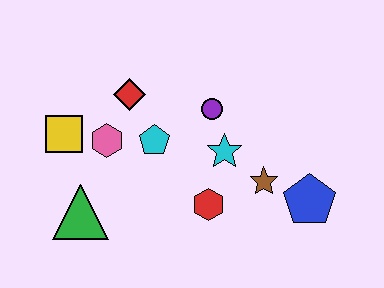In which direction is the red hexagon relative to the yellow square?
The red hexagon is to the right of the yellow square.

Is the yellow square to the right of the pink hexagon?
No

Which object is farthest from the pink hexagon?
The blue pentagon is farthest from the pink hexagon.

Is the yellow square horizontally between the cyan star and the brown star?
No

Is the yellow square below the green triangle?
No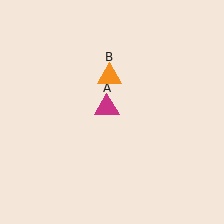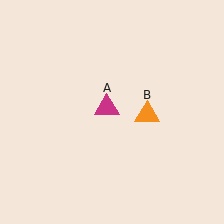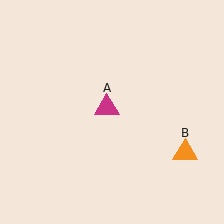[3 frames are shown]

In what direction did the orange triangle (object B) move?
The orange triangle (object B) moved down and to the right.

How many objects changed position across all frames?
1 object changed position: orange triangle (object B).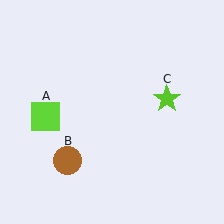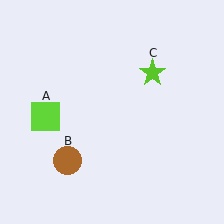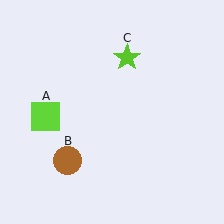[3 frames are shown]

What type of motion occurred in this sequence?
The lime star (object C) rotated counterclockwise around the center of the scene.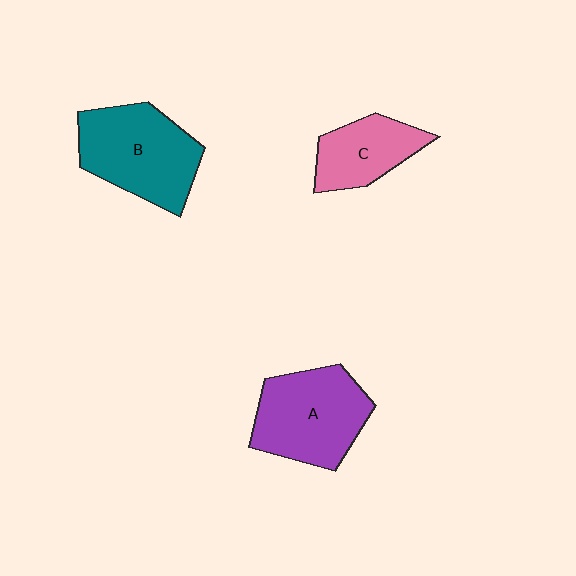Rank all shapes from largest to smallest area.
From largest to smallest: B (teal), A (purple), C (pink).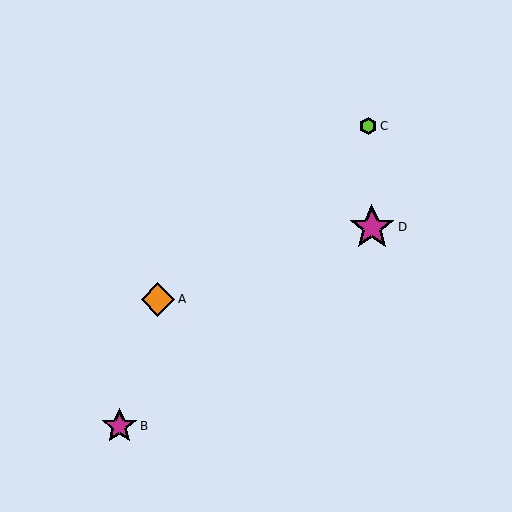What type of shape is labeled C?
Shape C is a lime hexagon.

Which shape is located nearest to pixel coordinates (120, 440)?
The magenta star (labeled B) at (119, 426) is nearest to that location.